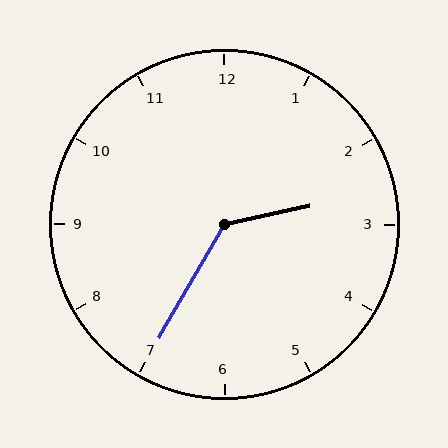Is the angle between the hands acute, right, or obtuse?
It is obtuse.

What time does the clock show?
2:35.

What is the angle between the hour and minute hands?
Approximately 132 degrees.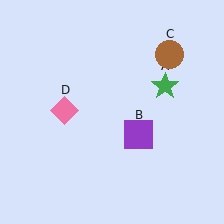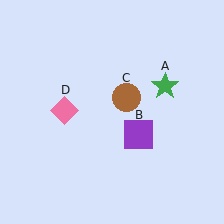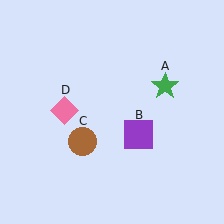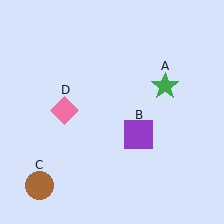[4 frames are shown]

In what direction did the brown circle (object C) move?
The brown circle (object C) moved down and to the left.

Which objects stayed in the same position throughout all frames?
Green star (object A) and purple square (object B) and pink diamond (object D) remained stationary.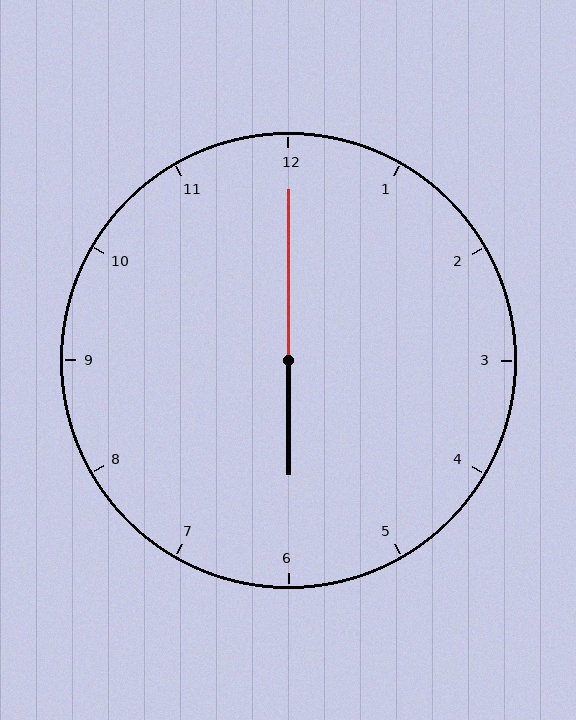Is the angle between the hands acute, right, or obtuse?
It is obtuse.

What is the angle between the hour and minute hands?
Approximately 180 degrees.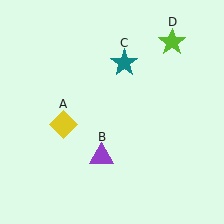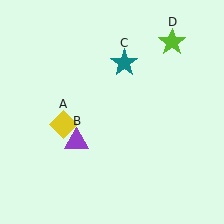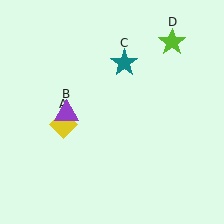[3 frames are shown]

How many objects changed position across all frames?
1 object changed position: purple triangle (object B).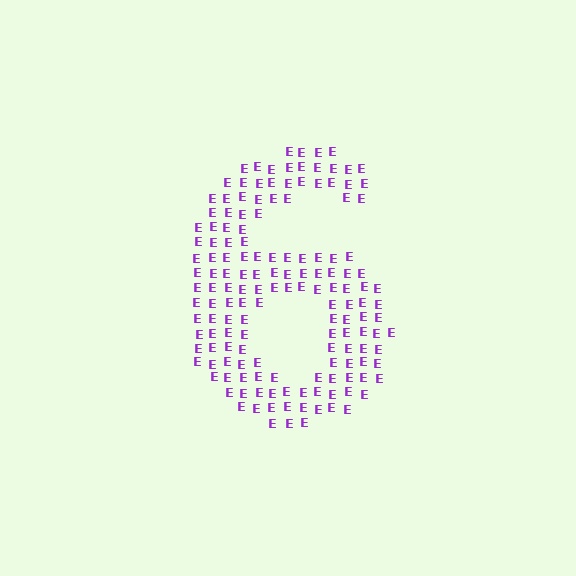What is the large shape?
The large shape is the digit 6.